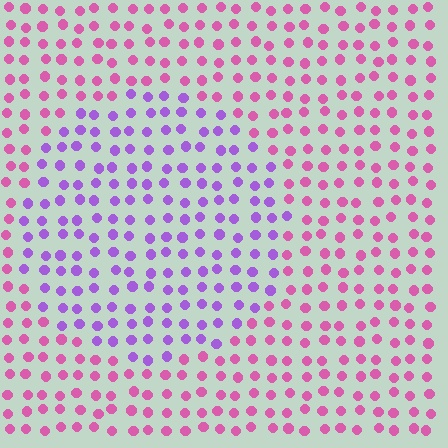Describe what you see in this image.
The image is filled with small pink elements in a uniform arrangement. A circle-shaped region is visible where the elements are tinted to a slightly different hue, forming a subtle color boundary.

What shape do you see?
I see a circle.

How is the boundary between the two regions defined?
The boundary is defined purely by a slight shift in hue (about 47 degrees). Spacing, size, and orientation are identical on both sides.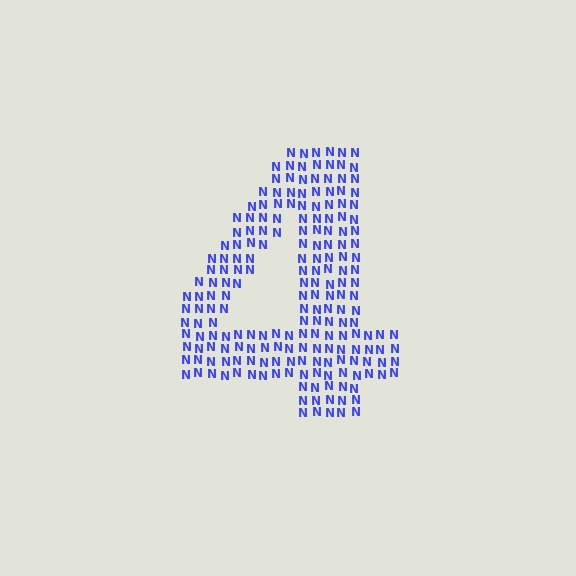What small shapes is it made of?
It is made of small letter N's.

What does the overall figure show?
The overall figure shows the digit 4.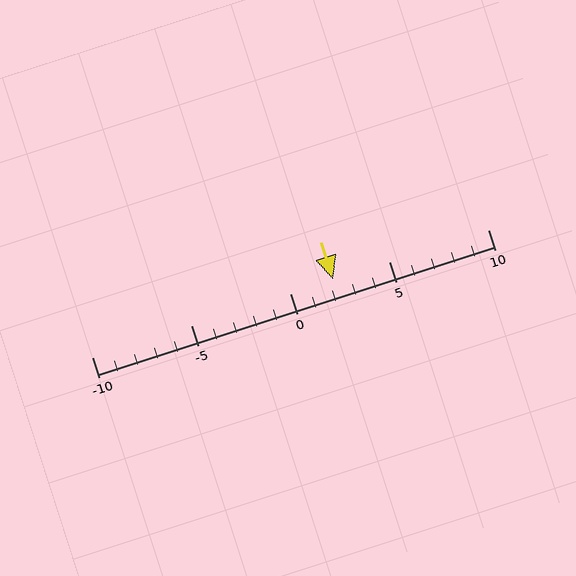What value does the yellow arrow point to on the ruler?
The yellow arrow points to approximately 2.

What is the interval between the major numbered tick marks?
The major tick marks are spaced 5 units apart.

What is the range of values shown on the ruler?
The ruler shows values from -10 to 10.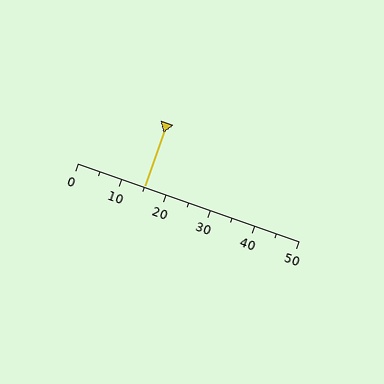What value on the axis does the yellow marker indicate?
The marker indicates approximately 15.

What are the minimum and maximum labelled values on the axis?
The axis runs from 0 to 50.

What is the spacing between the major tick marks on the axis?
The major ticks are spaced 10 apart.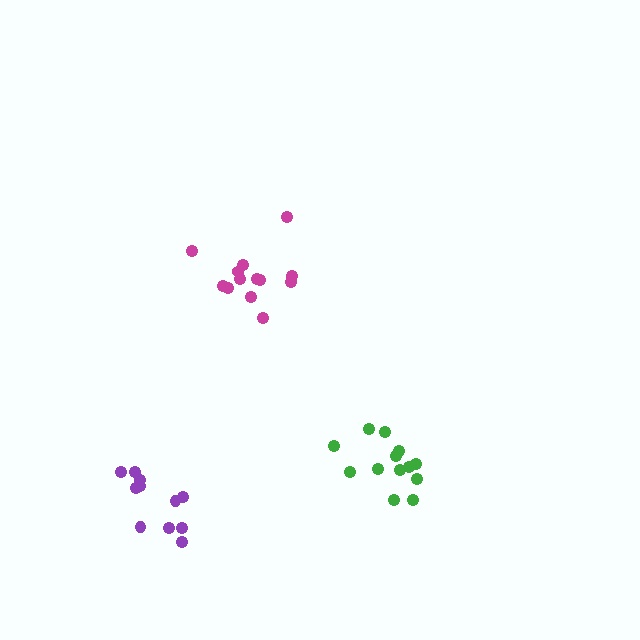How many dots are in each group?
Group 1: 13 dots, Group 2: 13 dots, Group 3: 11 dots (37 total).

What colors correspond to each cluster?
The clusters are colored: magenta, green, purple.